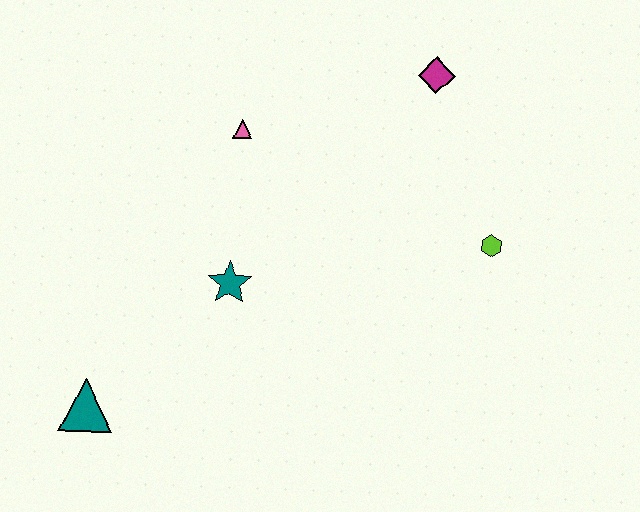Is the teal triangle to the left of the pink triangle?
Yes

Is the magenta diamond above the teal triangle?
Yes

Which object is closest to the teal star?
The pink triangle is closest to the teal star.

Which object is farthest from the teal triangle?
The magenta diamond is farthest from the teal triangle.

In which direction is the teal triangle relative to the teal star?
The teal triangle is to the left of the teal star.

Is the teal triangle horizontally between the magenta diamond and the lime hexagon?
No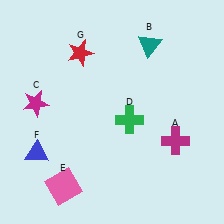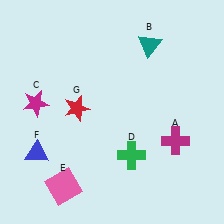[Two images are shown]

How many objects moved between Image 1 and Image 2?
2 objects moved between the two images.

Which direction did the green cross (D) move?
The green cross (D) moved down.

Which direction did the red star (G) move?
The red star (G) moved down.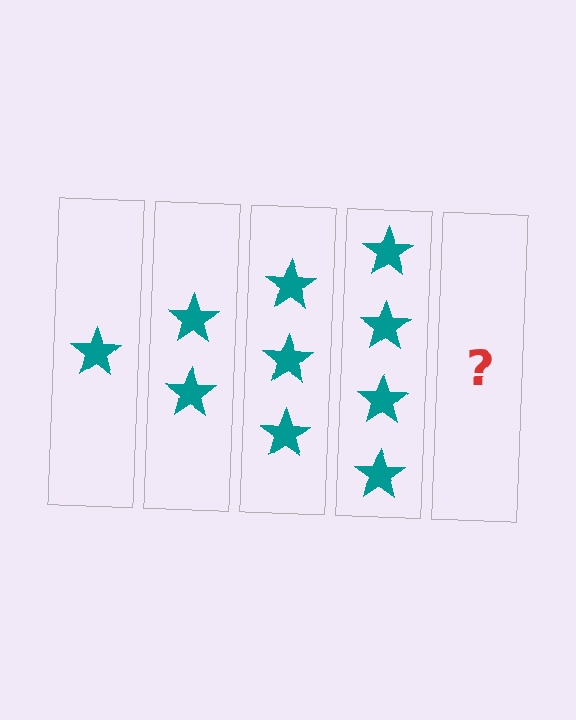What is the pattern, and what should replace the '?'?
The pattern is that each step adds one more star. The '?' should be 5 stars.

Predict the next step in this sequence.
The next step is 5 stars.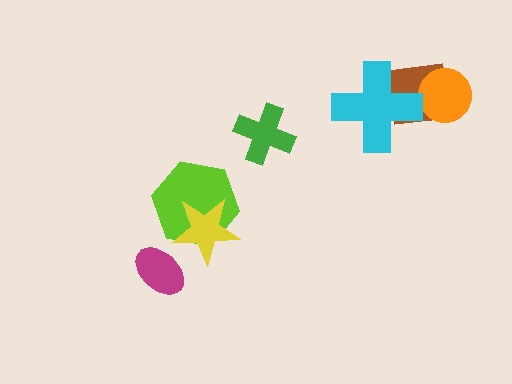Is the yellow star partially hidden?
No, no other shape covers it.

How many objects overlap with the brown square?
2 objects overlap with the brown square.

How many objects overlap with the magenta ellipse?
0 objects overlap with the magenta ellipse.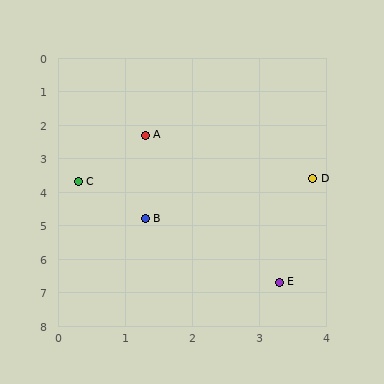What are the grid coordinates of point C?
Point C is at approximately (0.3, 3.7).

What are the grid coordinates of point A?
Point A is at approximately (1.3, 2.3).